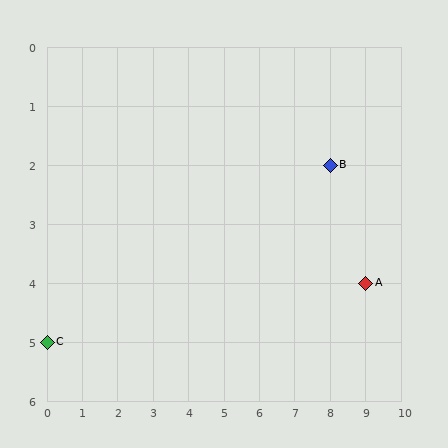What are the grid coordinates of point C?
Point C is at grid coordinates (0, 5).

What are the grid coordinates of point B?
Point B is at grid coordinates (8, 2).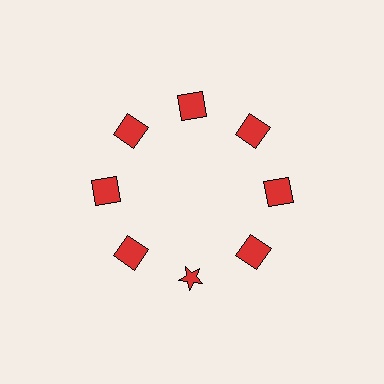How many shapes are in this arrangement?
There are 8 shapes arranged in a ring pattern.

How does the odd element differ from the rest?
It has a different shape: star instead of square.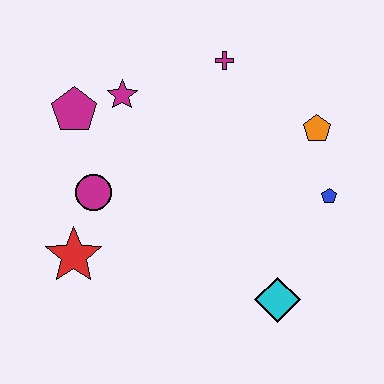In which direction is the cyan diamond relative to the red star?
The cyan diamond is to the right of the red star.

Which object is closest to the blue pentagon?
The orange pentagon is closest to the blue pentagon.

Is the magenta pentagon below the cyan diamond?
No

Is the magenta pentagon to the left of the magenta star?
Yes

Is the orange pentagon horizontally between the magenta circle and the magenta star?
No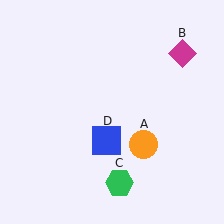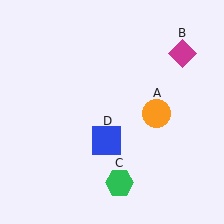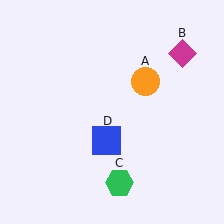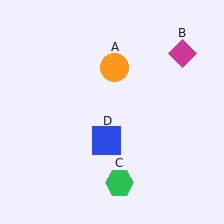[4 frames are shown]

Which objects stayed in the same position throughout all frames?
Magenta diamond (object B) and green hexagon (object C) and blue square (object D) remained stationary.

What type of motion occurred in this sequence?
The orange circle (object A) rotated counterclockwise around the center of the scene.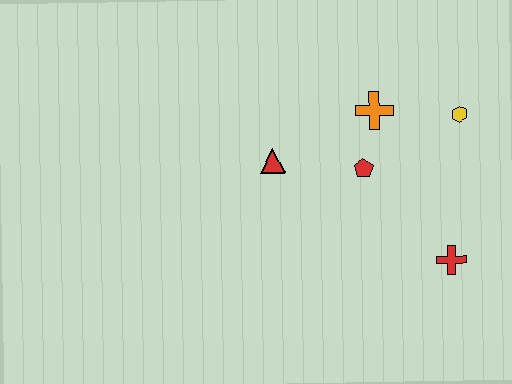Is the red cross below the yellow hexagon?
Yes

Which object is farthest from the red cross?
The red triangle is farthest from the red cross.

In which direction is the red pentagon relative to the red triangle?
The red pentagon is to the right of the red triangle.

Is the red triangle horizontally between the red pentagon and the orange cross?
No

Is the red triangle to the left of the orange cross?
Yes